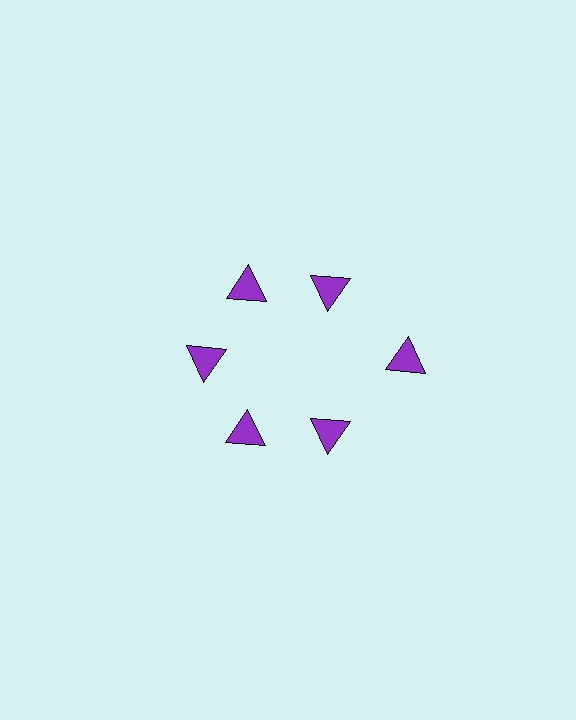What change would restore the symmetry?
The symmetry would be restored by moving it inward, back onto the ring so that all 6 triangles sit at equal angles and equal distance from the center.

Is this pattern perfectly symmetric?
No. The 6 purple triangles are arranged in a ring, but one element near the 3 o'clock position is pushed outward from the center, breaking the 6-fold rotational symmetry.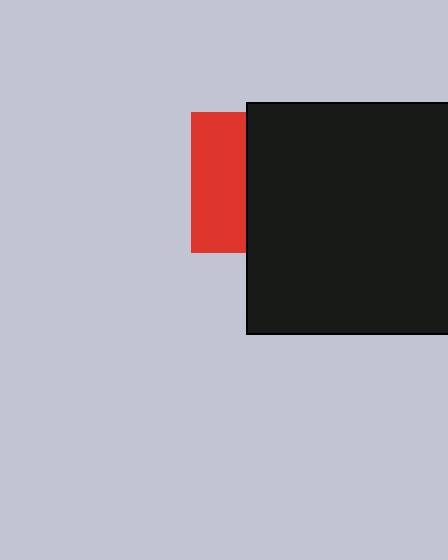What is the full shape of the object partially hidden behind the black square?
The partially hidden object is a red square.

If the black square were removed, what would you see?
You would see the complete red square.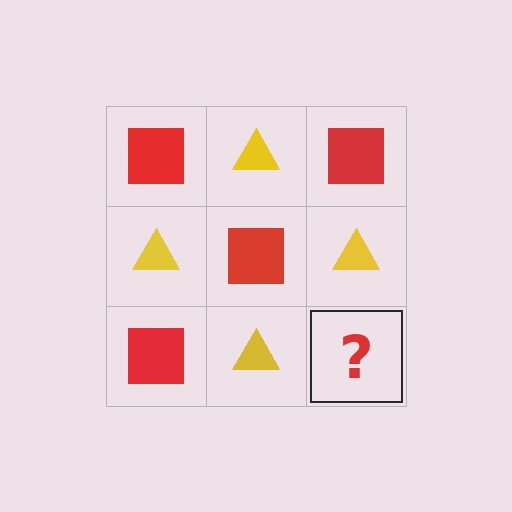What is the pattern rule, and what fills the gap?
The rule is that it alternates red square and yellow triangle in a checkerboard pattern. The gap should be filled with a red square.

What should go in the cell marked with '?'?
The missing cell should contain a red square.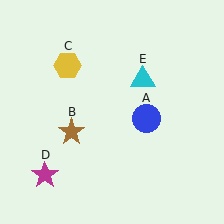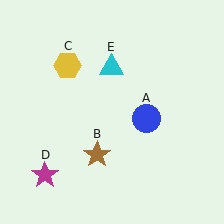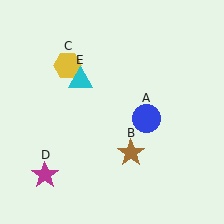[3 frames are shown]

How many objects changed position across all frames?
2 objects changed position: brown star (object B), cyan triangle (object E).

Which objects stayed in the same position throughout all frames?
Blue circle (object A) and yellow hexagon (object C) and magenta star (object D) remained stationary.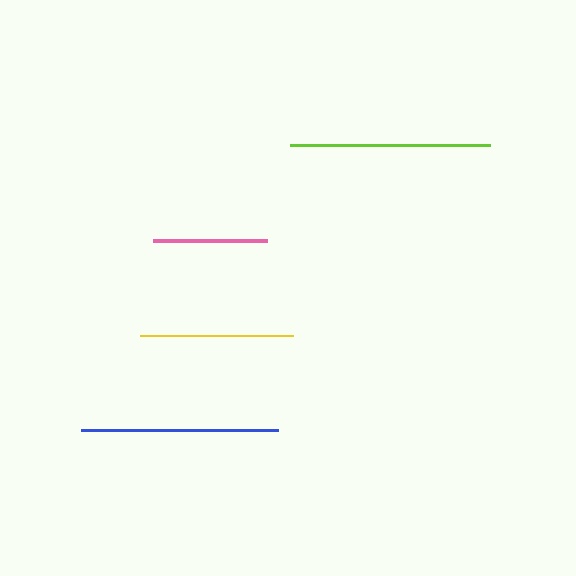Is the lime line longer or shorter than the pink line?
The lime line is longer than the pink line.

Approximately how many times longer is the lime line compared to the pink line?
The lime line is approximately 1.8 times the length of the pink line.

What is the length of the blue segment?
The blue segment is approximately 197 pixels long.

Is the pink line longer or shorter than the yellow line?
The yellow line is longer than the pink line.